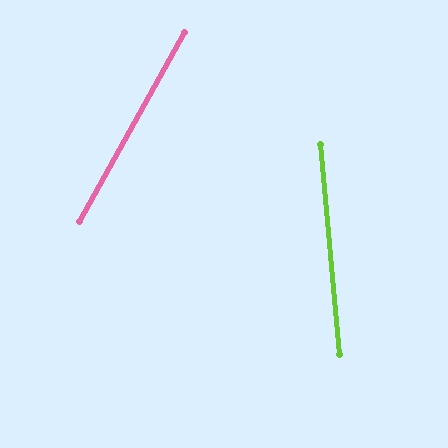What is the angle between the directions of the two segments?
Approximately 34 degrees.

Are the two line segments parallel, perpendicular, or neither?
Neither parallel nor perpendicular — they differ by about 34°.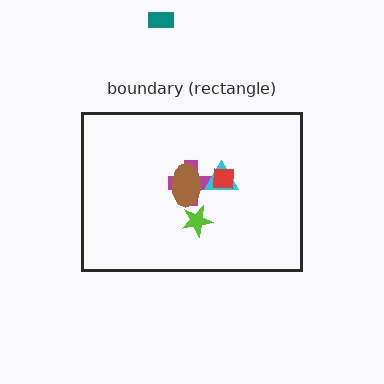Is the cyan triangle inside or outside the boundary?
Inside.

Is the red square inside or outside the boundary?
Inside.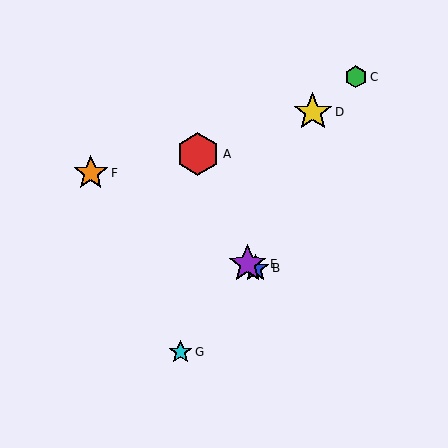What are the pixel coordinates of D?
Object D is at (313, 112).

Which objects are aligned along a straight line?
Objects B, E, F are aligned along a straight line.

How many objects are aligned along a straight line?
3 objects (B, E, F) are aligned along a straight line.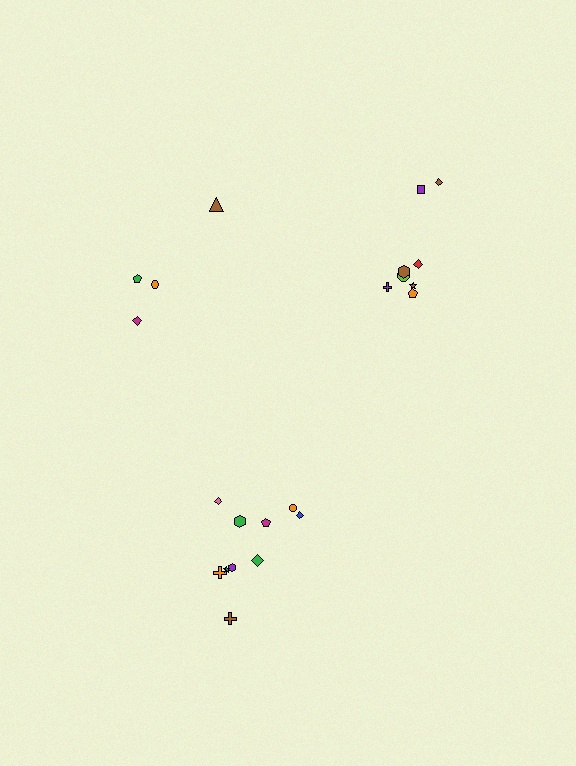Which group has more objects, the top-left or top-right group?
The top-right group.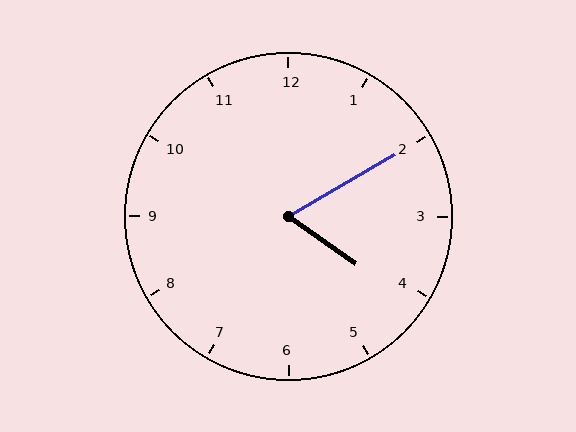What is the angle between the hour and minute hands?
Approximately 65 degrees.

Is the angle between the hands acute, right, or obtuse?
It is acute.